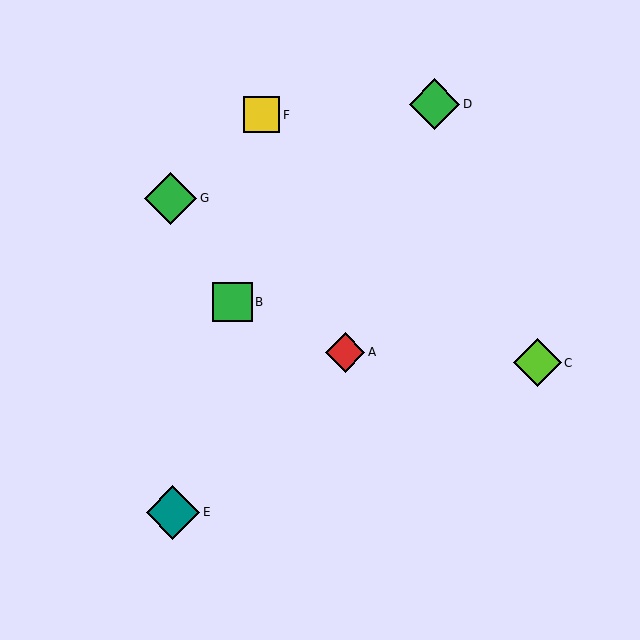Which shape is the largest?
The teal diamond (labeled E) is the largest.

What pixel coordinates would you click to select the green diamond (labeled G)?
Click at (171, 198) to select the green diamond G.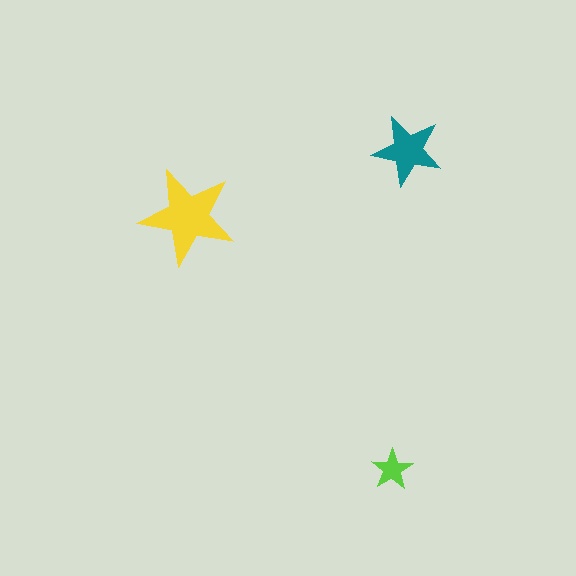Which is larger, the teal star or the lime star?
The teal one.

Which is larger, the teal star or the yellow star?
The yellow one.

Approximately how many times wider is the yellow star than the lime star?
About 2.5 times wider.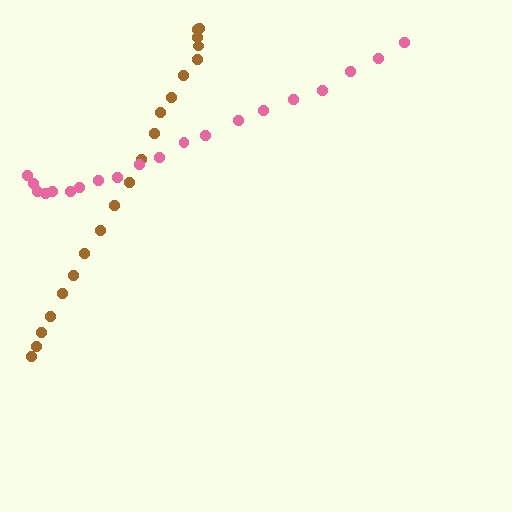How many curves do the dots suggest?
There are 2 distinct paths.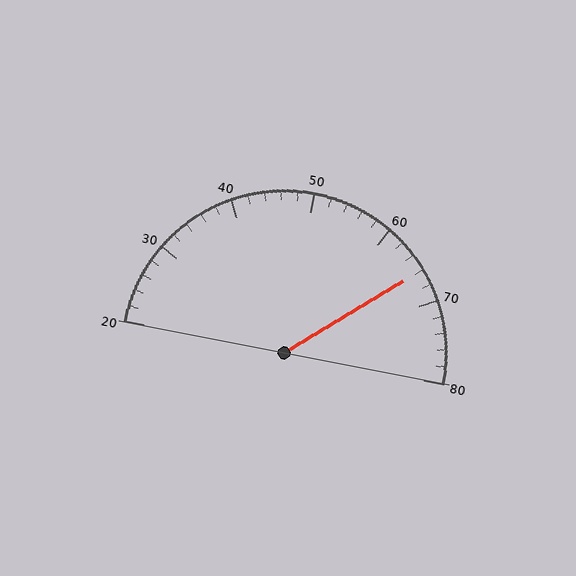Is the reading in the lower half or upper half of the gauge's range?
The reading is in the upper half of the range (20 to 80).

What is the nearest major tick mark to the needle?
The nearest major tick mark is 70.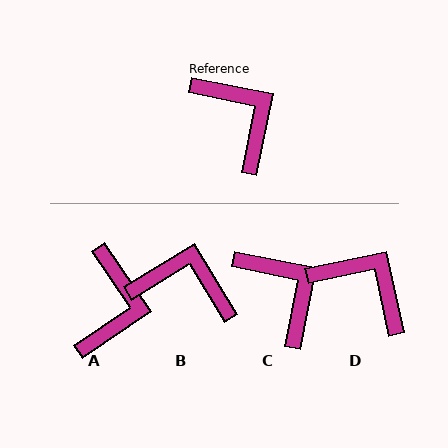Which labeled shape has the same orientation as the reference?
C.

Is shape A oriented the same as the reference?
No, it is off by about 45 degrees.